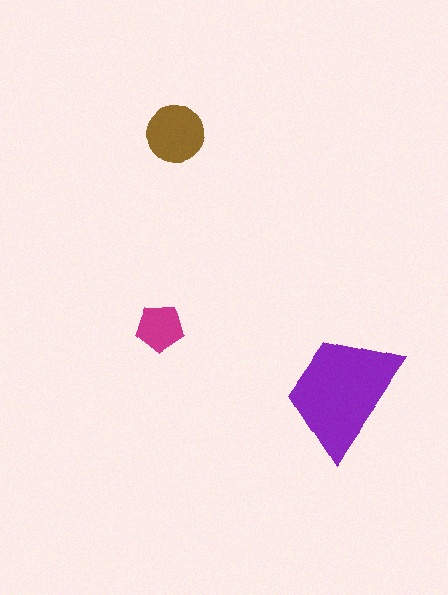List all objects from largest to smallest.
The purple trapezoid, the brown circle, the magenta pentagon.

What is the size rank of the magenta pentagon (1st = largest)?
3rd.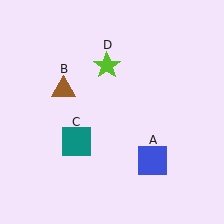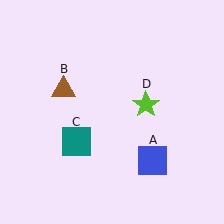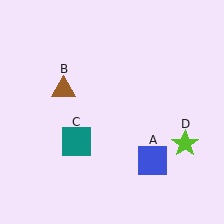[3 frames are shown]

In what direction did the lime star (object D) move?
The lime star (object D) moved down and to the right.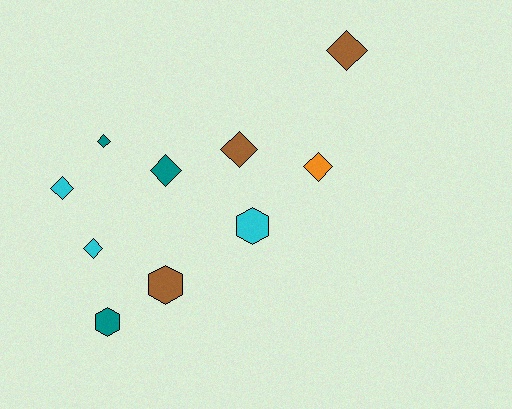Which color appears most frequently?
Brown, with 3 objects.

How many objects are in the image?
There are 10 objects.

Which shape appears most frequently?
Diamond, with 7 objects.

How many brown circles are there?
There are no brown circles.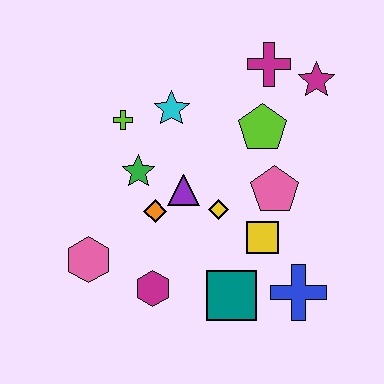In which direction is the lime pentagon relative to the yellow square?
The lime pentagon is above the yellow square.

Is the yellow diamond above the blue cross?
Yes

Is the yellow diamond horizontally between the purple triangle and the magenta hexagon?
No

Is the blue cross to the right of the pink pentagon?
Yes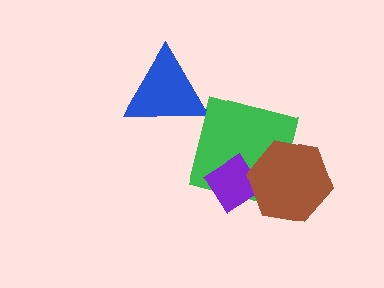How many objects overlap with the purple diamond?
2 objects overlap with the purple diamond.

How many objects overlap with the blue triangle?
0 objects overlap with the blue triangle.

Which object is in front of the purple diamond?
The brown hexagon is in front of the purple diamond.